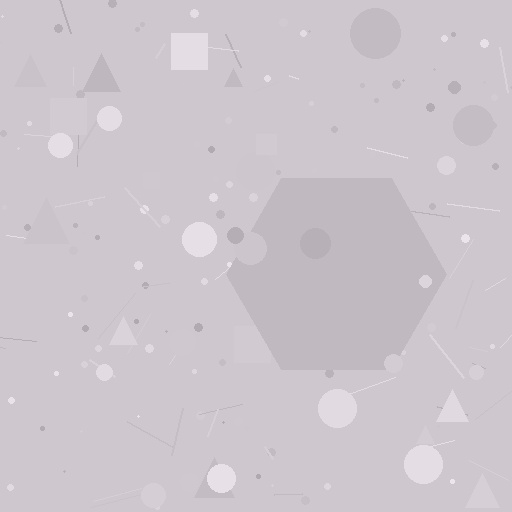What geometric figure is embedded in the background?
A hexagon is embedded in the background.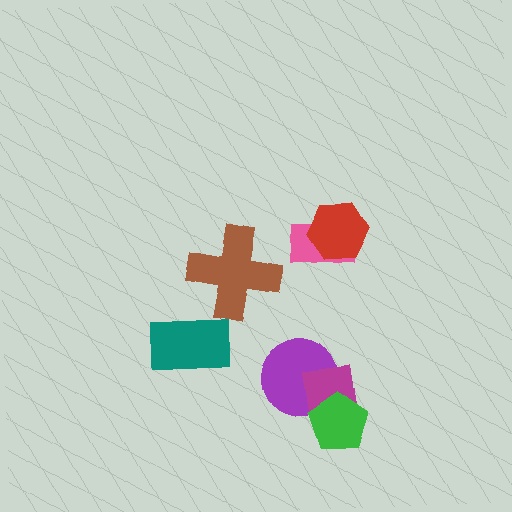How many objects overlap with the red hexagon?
1 object overlaps with the red hexagon.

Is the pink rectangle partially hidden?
Yes, it is partially covered by another shape.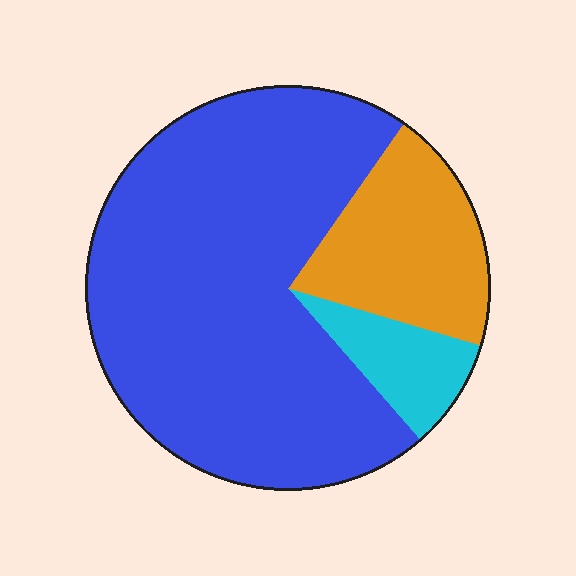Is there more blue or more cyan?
Blue.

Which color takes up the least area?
Cyan, at roughly 10%.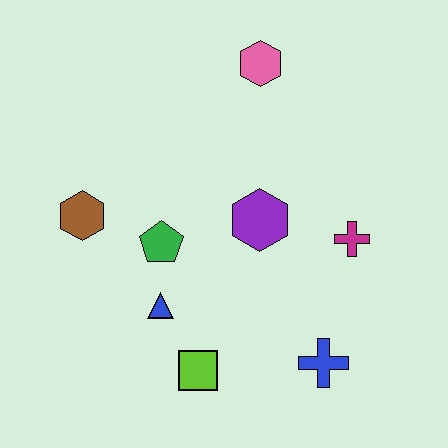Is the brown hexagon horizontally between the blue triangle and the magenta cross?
No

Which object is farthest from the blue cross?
The pink hexagon is farthest from the blue cross.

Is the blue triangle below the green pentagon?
Yes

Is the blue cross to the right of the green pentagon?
Yes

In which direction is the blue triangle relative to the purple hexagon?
The blue triangle is to the left of the purple hexagon.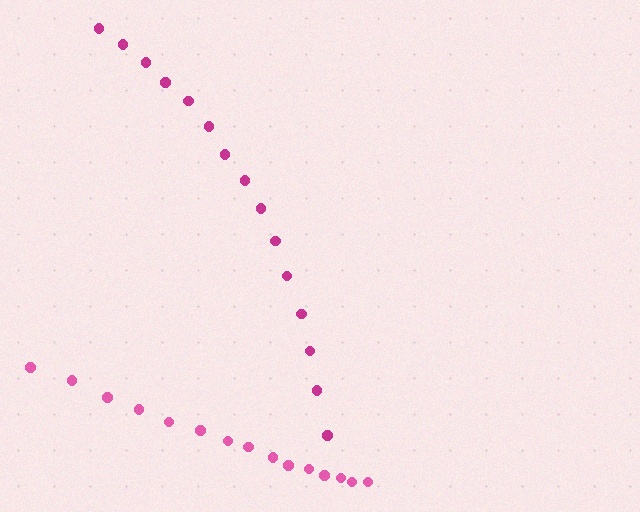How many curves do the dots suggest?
There are 2 distinct paths.